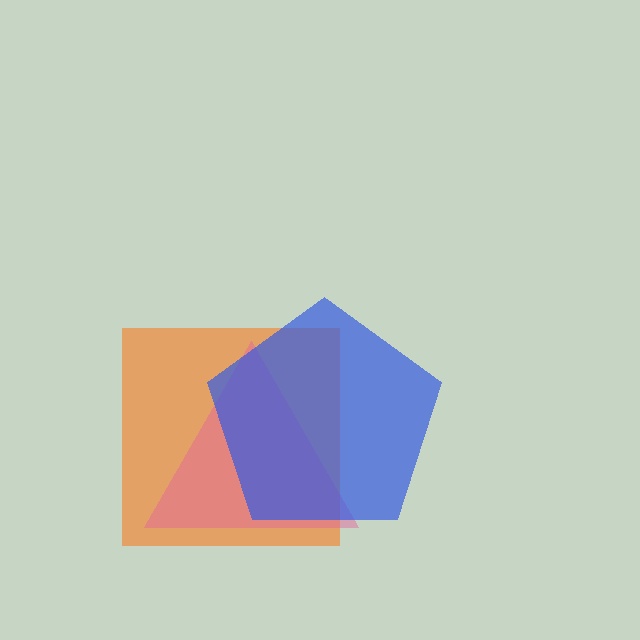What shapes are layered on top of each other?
The layered shapes are: an orange square, a pink triangle, a blue pentagon.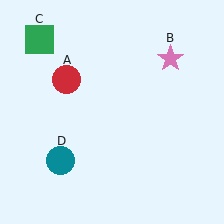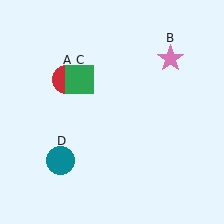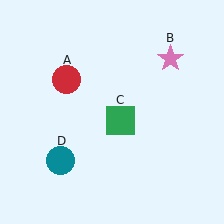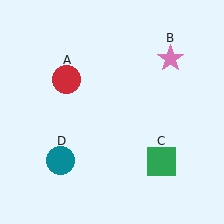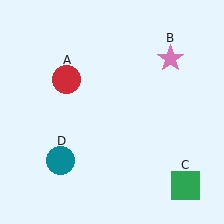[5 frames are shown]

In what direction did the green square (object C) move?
The green square (object C) moved down and to the right.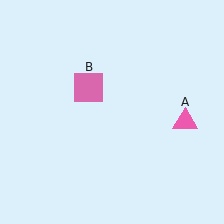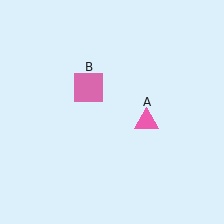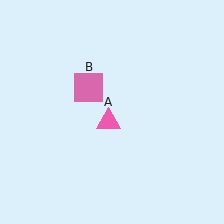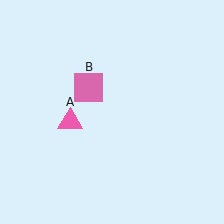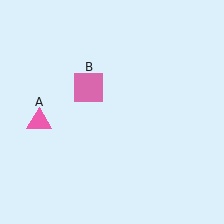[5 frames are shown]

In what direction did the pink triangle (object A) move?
The pink triangle (object A) moved left.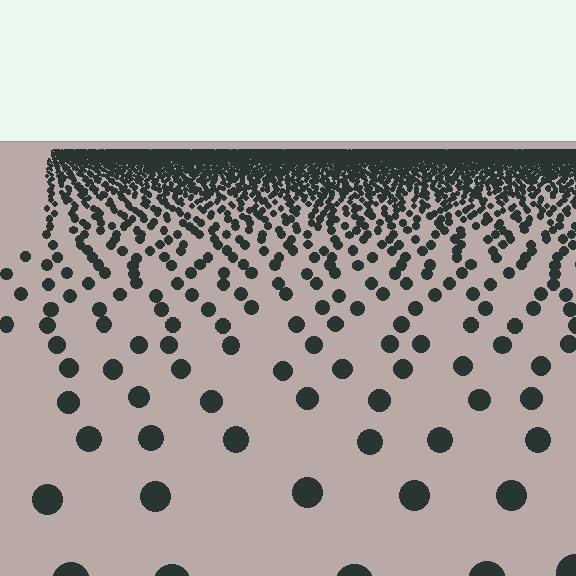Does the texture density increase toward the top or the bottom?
Density increases toward the top.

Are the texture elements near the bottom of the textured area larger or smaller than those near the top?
Larger. Near the bottom, elements are closer to the viewer and appear at a bigger on-screen size.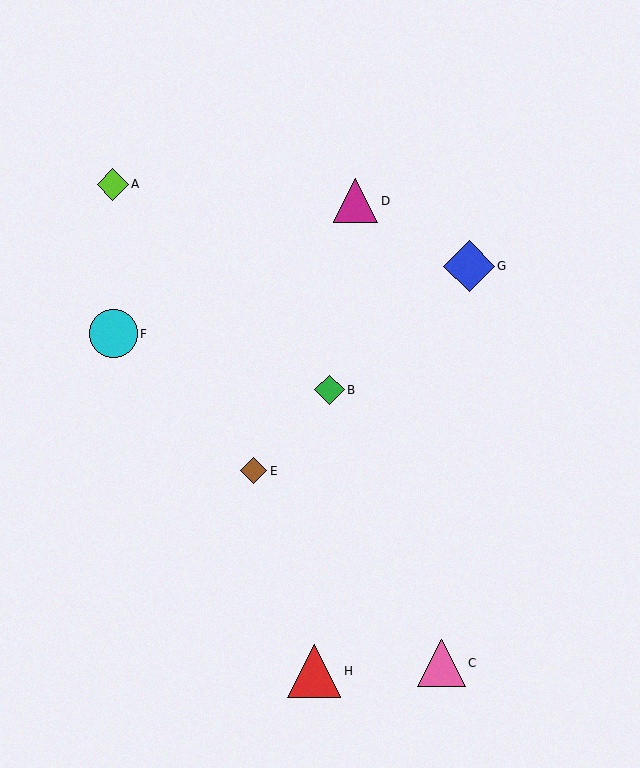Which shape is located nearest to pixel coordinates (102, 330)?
The cyan circle (labeled F) at (114, 334) is nearest to that location.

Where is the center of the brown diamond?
The center of the brown diamond is at (254, 471).